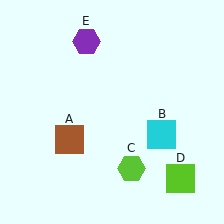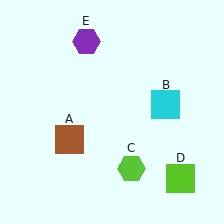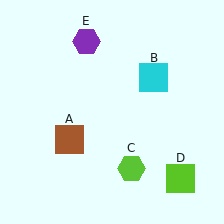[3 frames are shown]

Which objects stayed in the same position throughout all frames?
Brown square (object A) and lime hexagon (object C) and lime square (object D) and purple hexagon (object E) remained stationary.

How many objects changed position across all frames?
1 object changed position: cyan square (object B).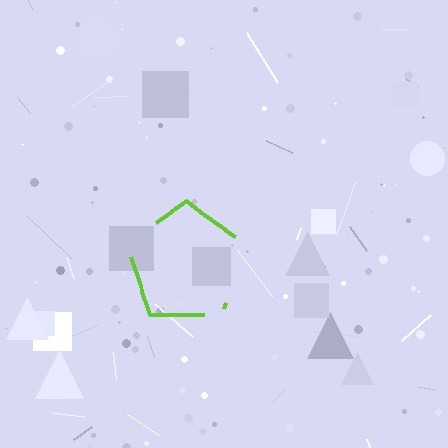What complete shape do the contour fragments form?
The contour fragments form a pentagon.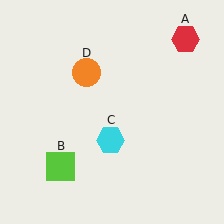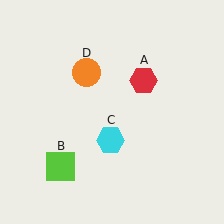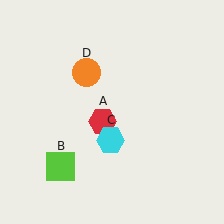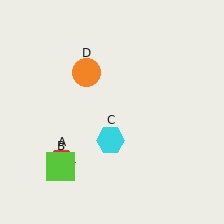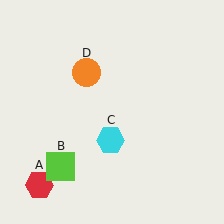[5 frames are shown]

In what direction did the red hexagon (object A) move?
The red hexagon (object A) moved down and to the left.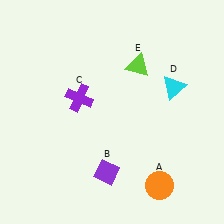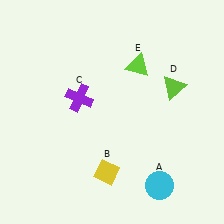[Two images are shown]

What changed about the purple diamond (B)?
In Image 1, B is purple. In Image 2, it changed to yellow.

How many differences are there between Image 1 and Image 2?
There are 3 differences between the two images.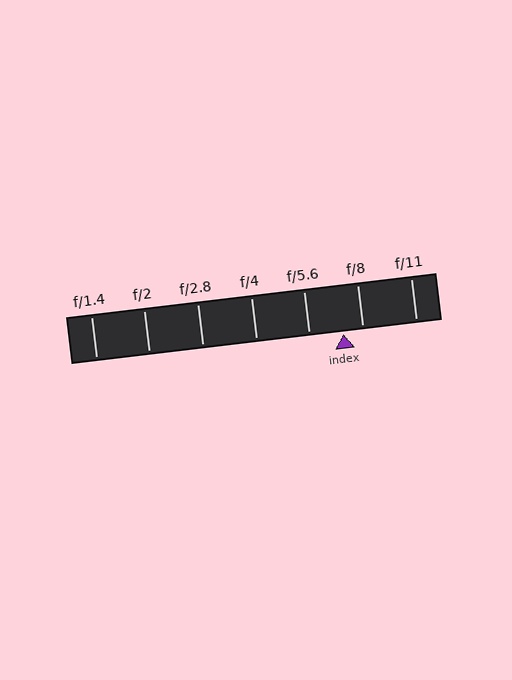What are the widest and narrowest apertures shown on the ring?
The widest aperture shown is f/1.4 and the narrowest is f/11.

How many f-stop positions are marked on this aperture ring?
There are 7 f-stop positions marked.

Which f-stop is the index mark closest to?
The index mark is closest to f/8.